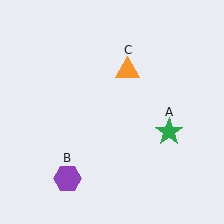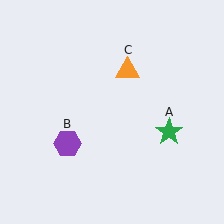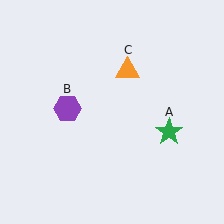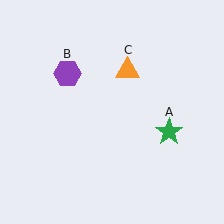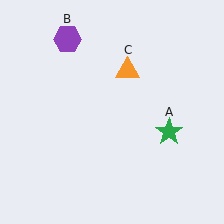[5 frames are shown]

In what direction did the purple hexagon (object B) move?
The purple hexagon (object B) moved up.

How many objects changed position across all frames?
1 object changed position: purple hexagon (object B).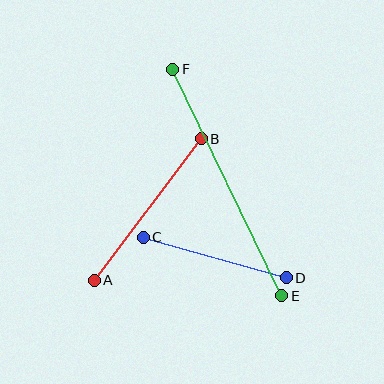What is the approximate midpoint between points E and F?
The midpoint is at approximately (227, 182) pixels.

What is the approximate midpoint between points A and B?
The midpoint is at approximately (148, 210) pixels.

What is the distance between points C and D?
The distance is approximately 149 pixels.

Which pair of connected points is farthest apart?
Points E and F are farthest apart.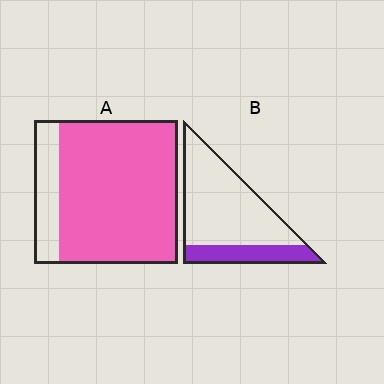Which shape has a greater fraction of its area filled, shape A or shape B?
Shape A.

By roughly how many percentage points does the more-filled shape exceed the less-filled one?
By roughly 60 percentage points (A over B).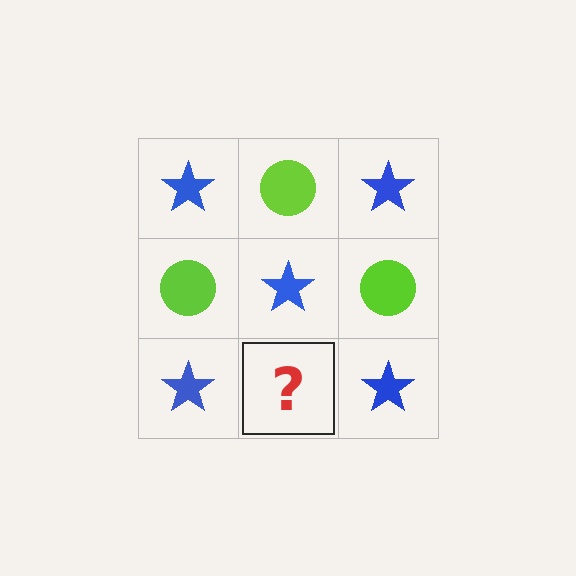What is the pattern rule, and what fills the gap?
The rule is that it alternates blue star and lime circle in a checkerboard pattern. The gap should be filled with a lime circle.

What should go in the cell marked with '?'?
The missing cell should contain a lime circle.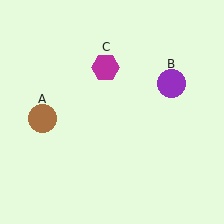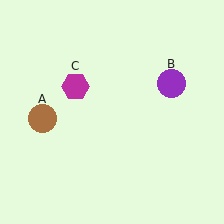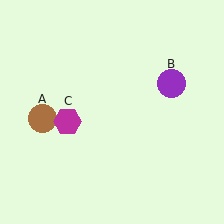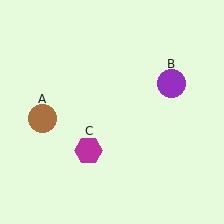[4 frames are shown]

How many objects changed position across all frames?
1 object changed position: magenta hexagon (object C).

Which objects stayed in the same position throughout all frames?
Brown circle (object A) and purple circle (object B) remained stationary.